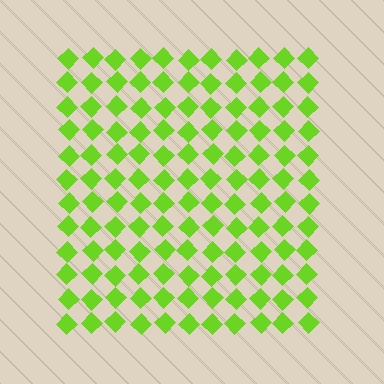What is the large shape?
The large shape is a square.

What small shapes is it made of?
It is made of small diamonds.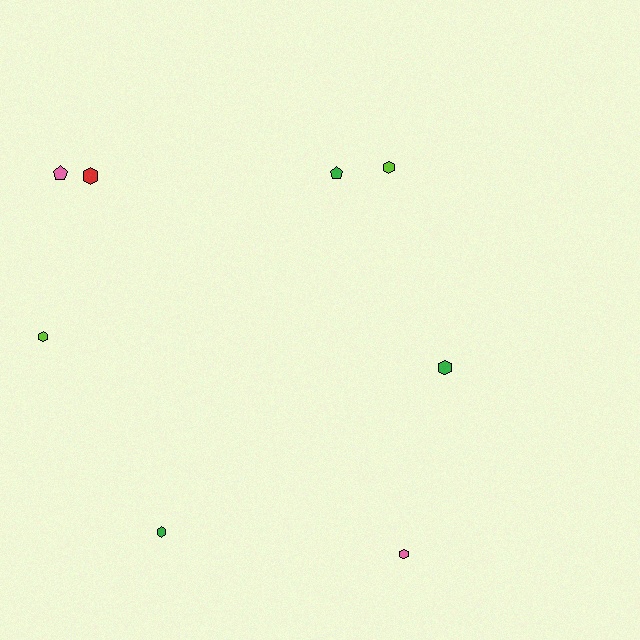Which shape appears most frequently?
Hexagon, with 6 objects.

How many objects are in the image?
There are 8 objects.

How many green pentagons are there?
There is 1 green pentagon.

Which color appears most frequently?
Green, with 3 objects.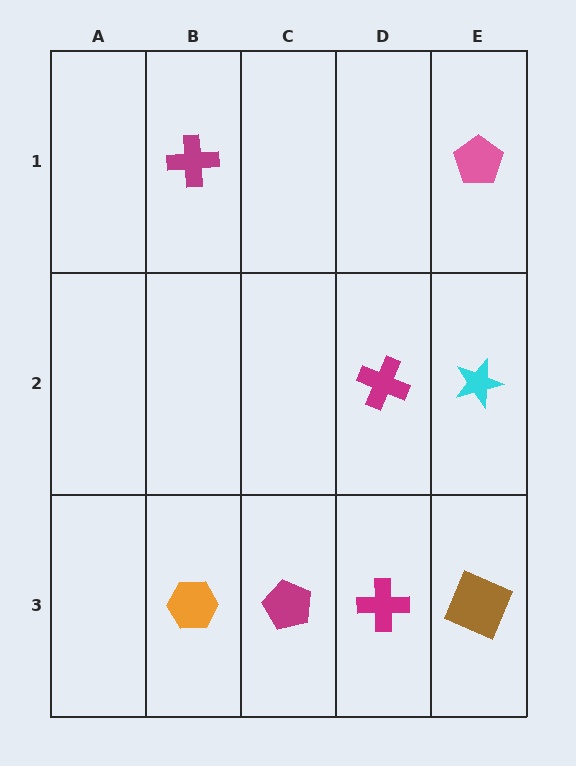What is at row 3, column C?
A magenta pentagon.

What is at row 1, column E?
A pink pentagon.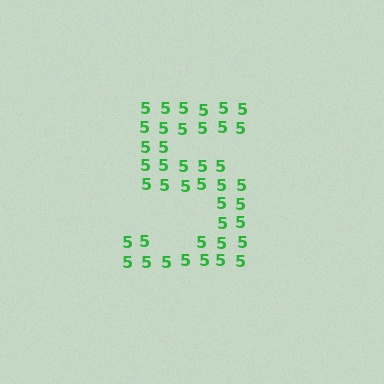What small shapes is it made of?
It is made of small digit 5's.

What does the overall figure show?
The overall figure shows the digit 5.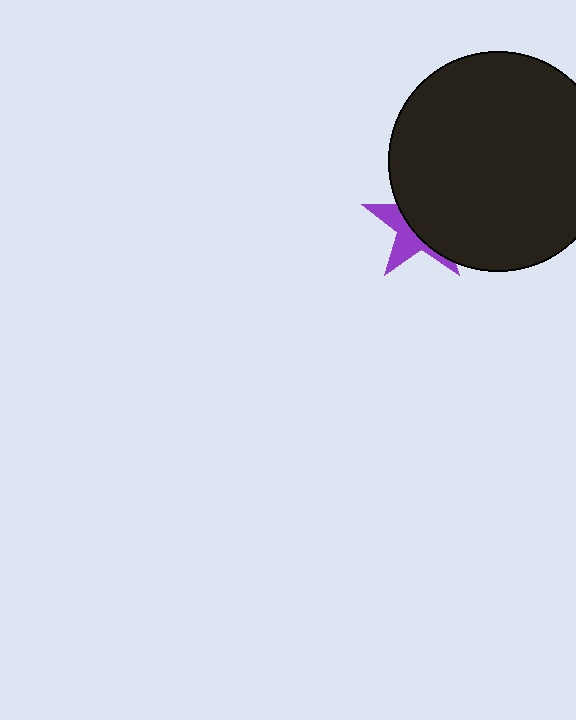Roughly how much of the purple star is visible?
A small part of it is visible (roughly 38%).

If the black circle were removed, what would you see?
You would see the complete purple star.